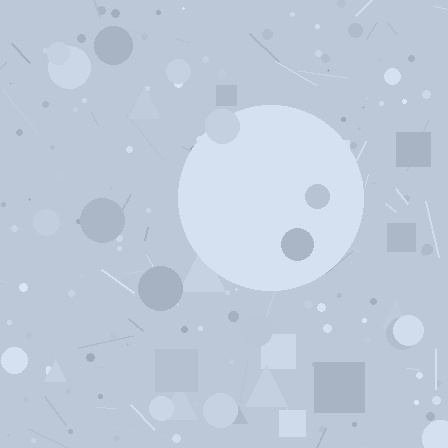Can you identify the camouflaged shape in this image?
The camouflaged shape is a circle.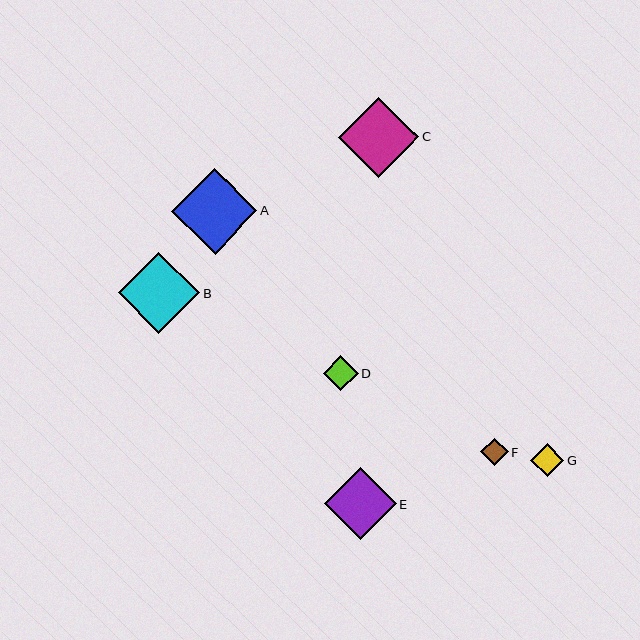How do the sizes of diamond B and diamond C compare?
Diamond B and diamond C are approximately the same size.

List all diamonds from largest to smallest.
From largest to smallest: A, B, C, E, D, G, F.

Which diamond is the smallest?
Diamond F is the smallest with a size of approximately 27 pixels.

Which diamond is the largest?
Diamond A is the largest with a size of approximately 85 pixels.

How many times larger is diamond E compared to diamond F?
Diamond E is approximately 2.6 times the size of diamond F.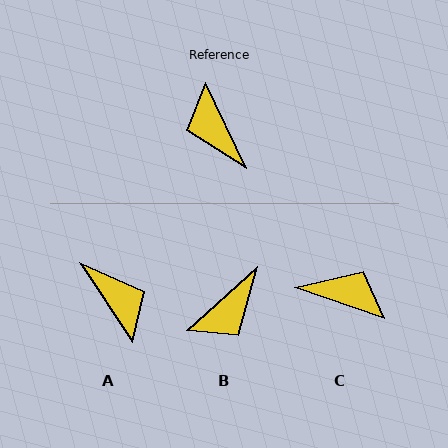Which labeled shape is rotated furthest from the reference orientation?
A, about 172 degrees away.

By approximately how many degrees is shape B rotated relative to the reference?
Approximately 107 degrees counter-clockwise.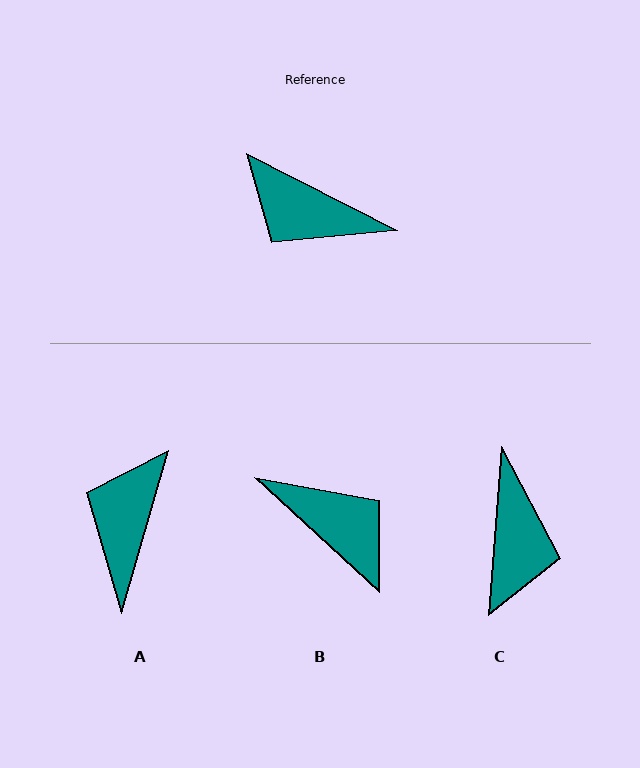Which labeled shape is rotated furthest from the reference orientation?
B, about 164 degrees away.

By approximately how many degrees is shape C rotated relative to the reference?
Approximately 112 degrees counter-clockwise.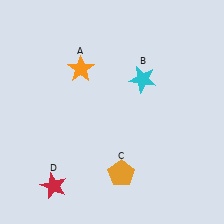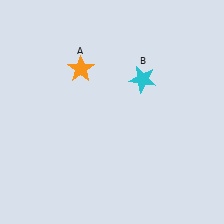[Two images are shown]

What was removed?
The orange pentagon (C), the red star (D) were removed in Image 2.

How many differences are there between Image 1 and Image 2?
There are 2 differences between the two images.